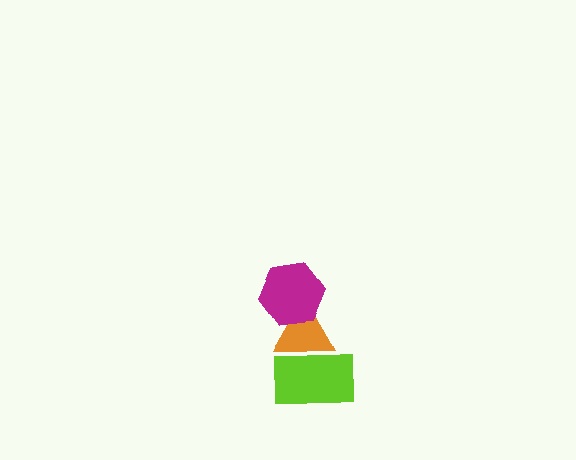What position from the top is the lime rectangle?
The lime rectangle is 3rd from the top.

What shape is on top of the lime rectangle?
The orange triangle is on top of the lime rectangle.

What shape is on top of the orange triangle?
The magenta hexagon is on top of the orange triangle.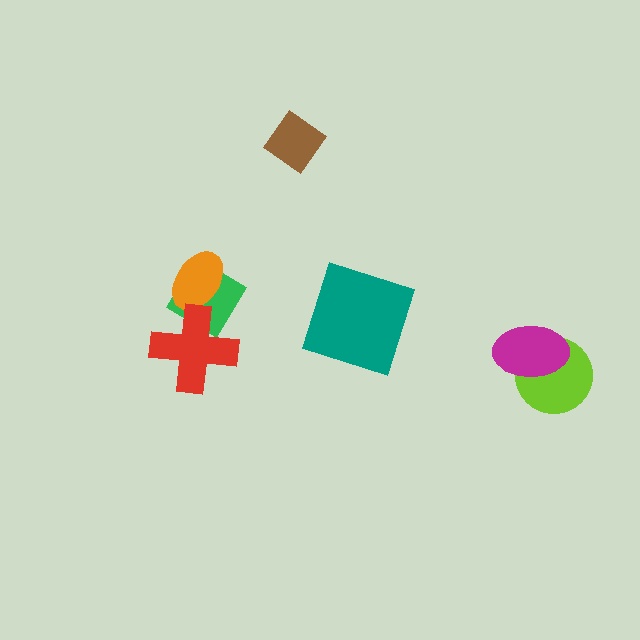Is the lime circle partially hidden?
Yes, it is partially covered by another shape.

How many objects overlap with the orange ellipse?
2 objects overlap with the orange ellipse.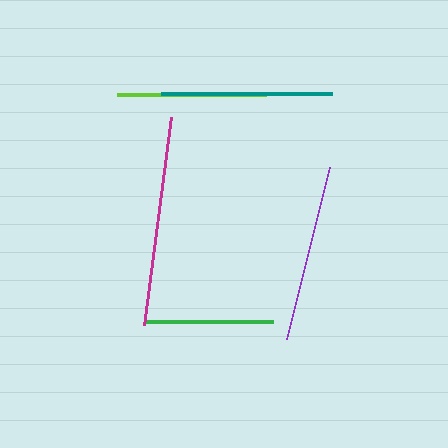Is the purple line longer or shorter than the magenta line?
The magenta line is longer than the purple line.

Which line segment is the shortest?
The green line is the shortest at approximately 127 pixels.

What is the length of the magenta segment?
The magenta segment is approximately 209 pixels long.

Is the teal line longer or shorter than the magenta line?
The magenta line is longer than the teal line.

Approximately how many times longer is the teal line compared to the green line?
The teal line is approximately 1.4 times the length of the green line.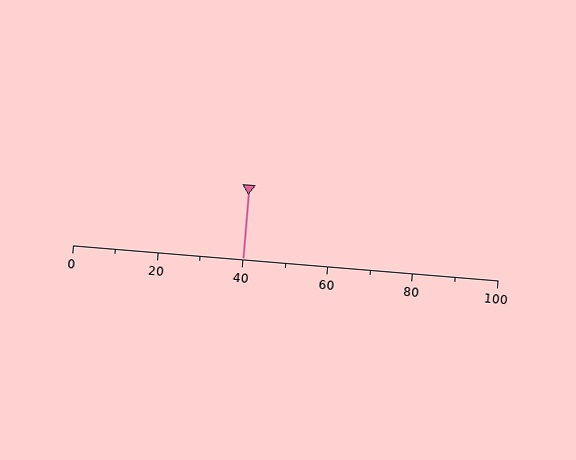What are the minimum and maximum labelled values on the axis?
The axis runs from 0 to 100.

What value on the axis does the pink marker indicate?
The marker indicates approximately 40.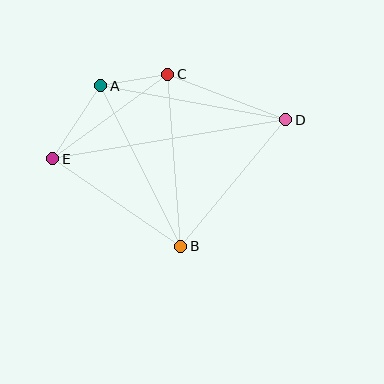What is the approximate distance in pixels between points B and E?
The distance between B and E is approximately 155 pixels.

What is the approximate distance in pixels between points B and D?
The distance between B and D is approximately 164 pixels.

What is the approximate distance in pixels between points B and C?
The distance between B and C is approximately 172 pixels.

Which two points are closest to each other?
Points A and C are closest to each other.